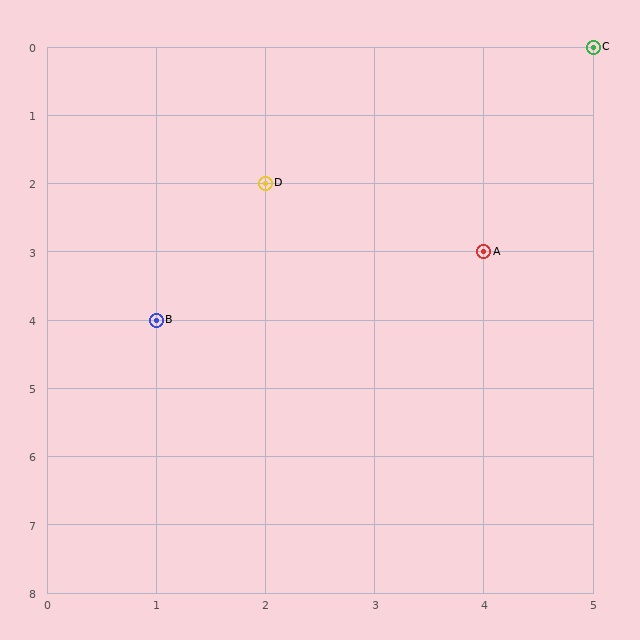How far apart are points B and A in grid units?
Points B and A are 3 columns and 1 row apart (about 3.2 grid units diagonally).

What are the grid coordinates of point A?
Point A is at grid coordinates (4, 3).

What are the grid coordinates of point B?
Point B is at grid coordinates (1, 4).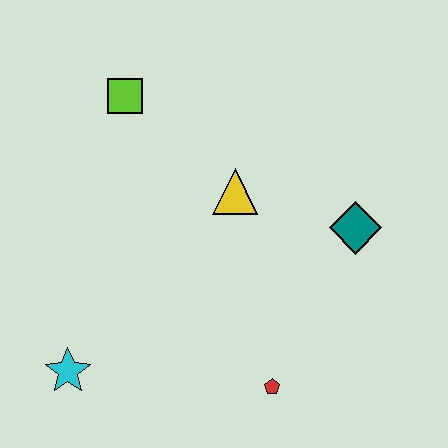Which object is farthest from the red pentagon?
The lime square is farthest from the red pentagon.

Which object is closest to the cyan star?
The red pentagon is closest to the cyan star.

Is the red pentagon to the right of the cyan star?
Yes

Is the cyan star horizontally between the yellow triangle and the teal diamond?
No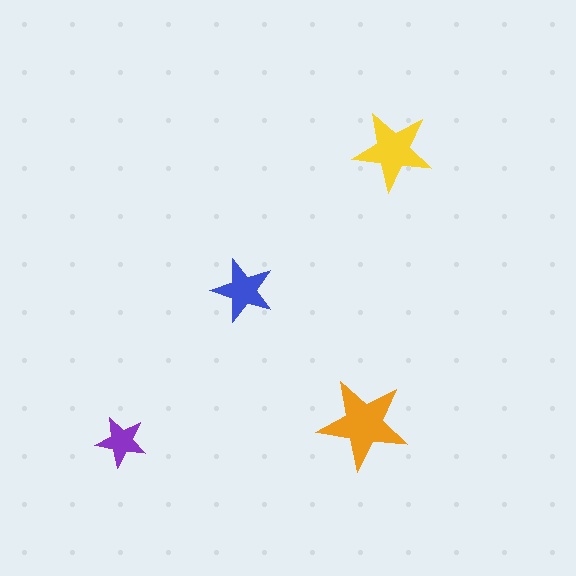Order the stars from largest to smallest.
the orange one, the yellow one, the blue one, the purple one.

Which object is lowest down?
The purple star is bottommost.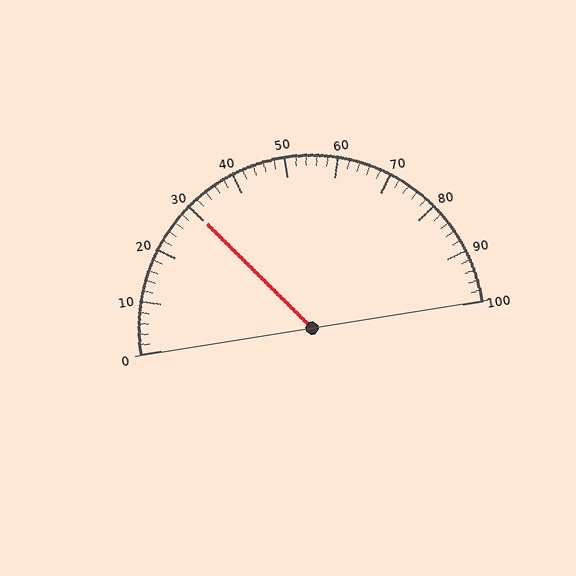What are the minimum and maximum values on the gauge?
The gauge ranges from 0 to 100.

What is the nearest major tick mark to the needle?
The nearest major tick mark is 30.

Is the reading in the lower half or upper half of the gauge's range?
The reading is in the lower half of the range (0 to 100).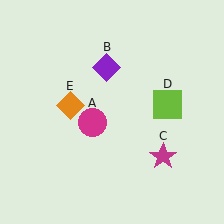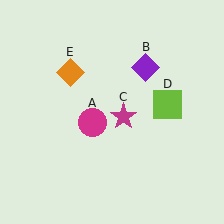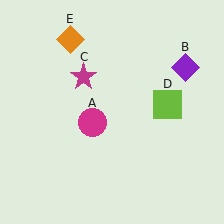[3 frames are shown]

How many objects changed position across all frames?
3 objects changed position: purple diamond (object B), magenta star (object C), orange diamond (object E).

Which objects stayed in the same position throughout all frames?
Magenta circle (object A) and lime square (object D) remained stationary.